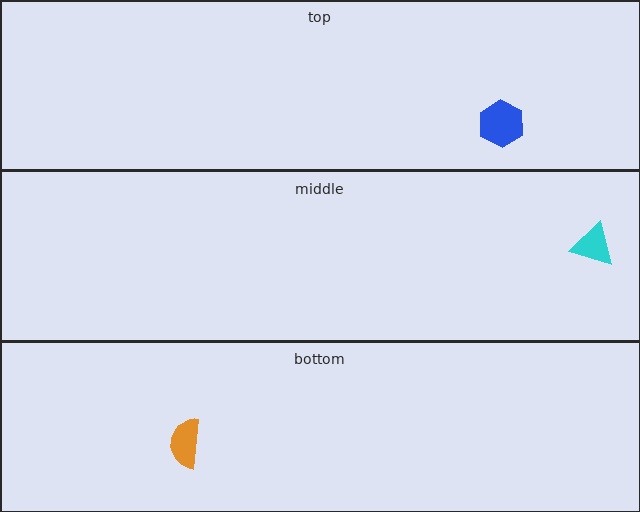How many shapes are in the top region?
1.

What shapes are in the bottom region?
The orange semicircle.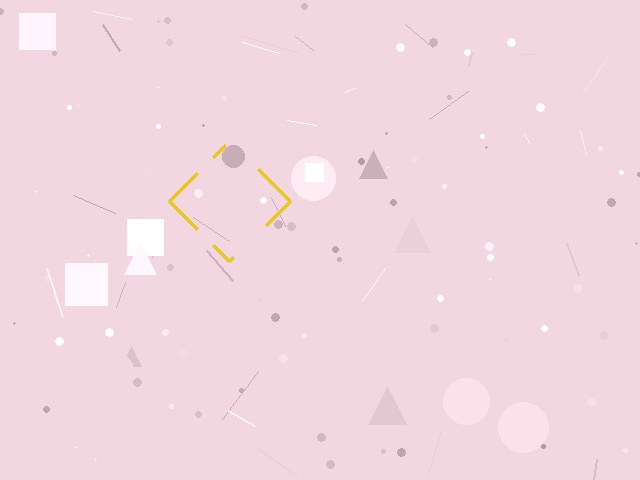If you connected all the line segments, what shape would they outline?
They would outline a diamond.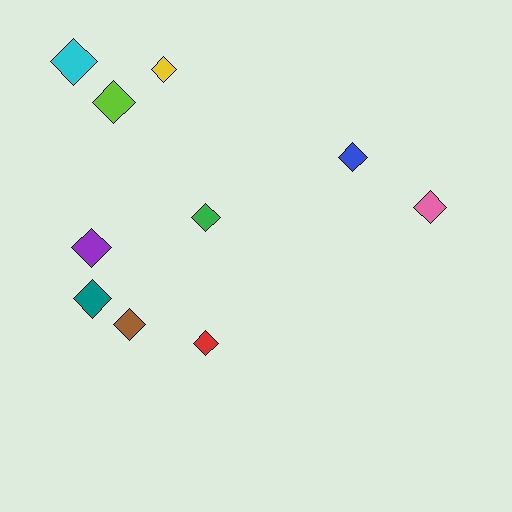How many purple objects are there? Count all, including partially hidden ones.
There is 1 purple object.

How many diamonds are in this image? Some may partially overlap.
There are 10 diamonds.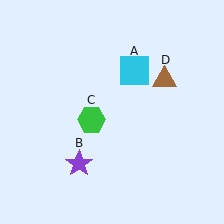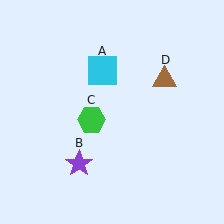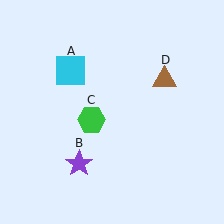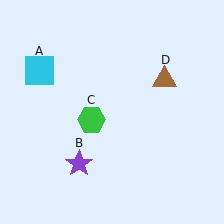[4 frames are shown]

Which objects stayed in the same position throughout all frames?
Purple star (object B) and green hexagon (object C) and brown triangle (object D) remained stationary.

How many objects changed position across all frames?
1 object changed position: cyan square (object A).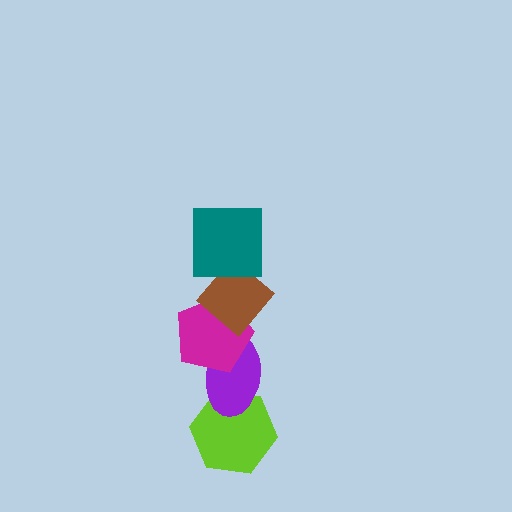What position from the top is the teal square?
The teal square is 1st from the top.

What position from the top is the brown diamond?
The brown diamond is 2nd from the top.